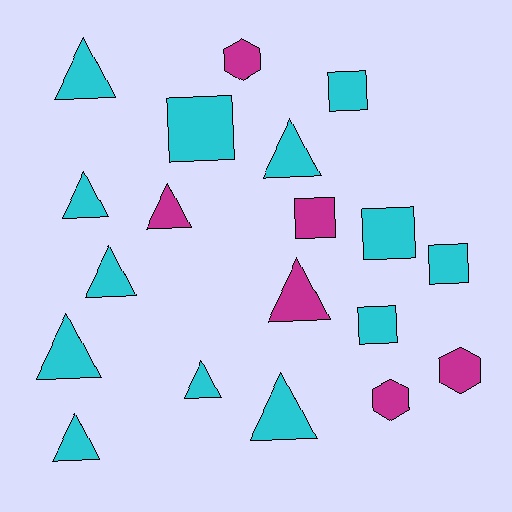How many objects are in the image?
There are 19 objects.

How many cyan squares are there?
There are 5 cyan squares.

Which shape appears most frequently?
Triangle, with 10 objects.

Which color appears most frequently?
Cyan, with 13 objects.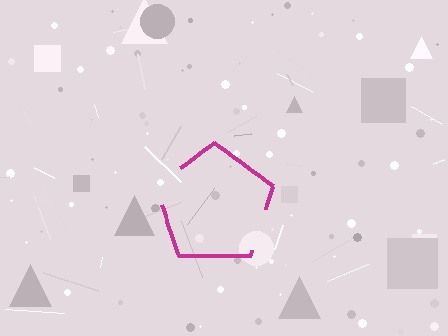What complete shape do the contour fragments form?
The contour fragments form a pentagon.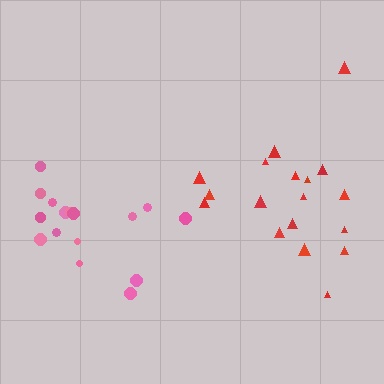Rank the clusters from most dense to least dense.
pink, red.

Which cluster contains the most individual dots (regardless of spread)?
Red (18).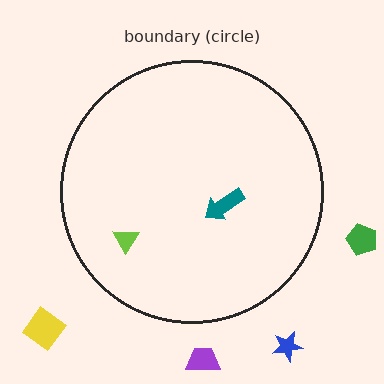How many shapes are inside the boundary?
2 inside, 4 outside.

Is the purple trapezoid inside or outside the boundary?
Outside.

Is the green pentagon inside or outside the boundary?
Outside.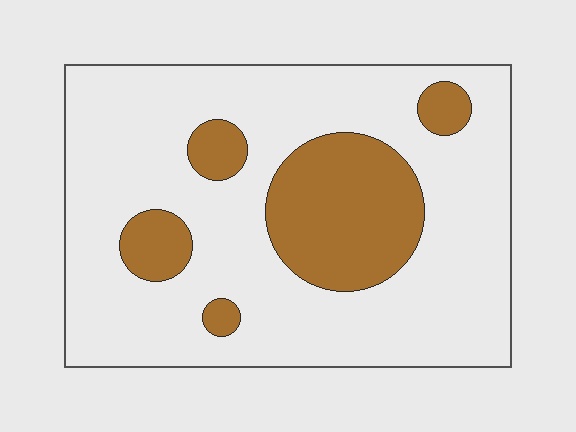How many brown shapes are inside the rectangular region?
5.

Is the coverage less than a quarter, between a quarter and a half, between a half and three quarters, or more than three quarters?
Less than a quarter.